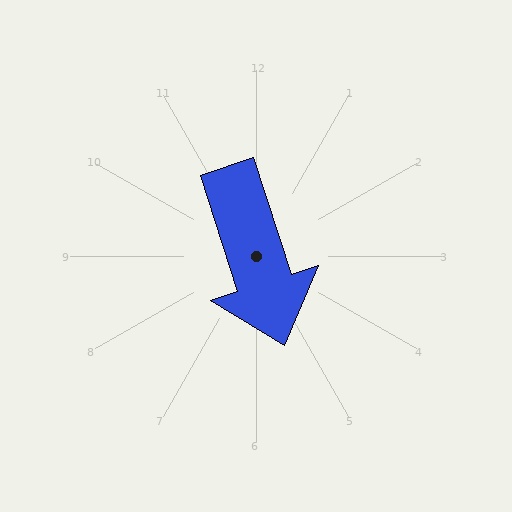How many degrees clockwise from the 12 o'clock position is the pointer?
Approximately 162 degrees.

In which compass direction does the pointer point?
South.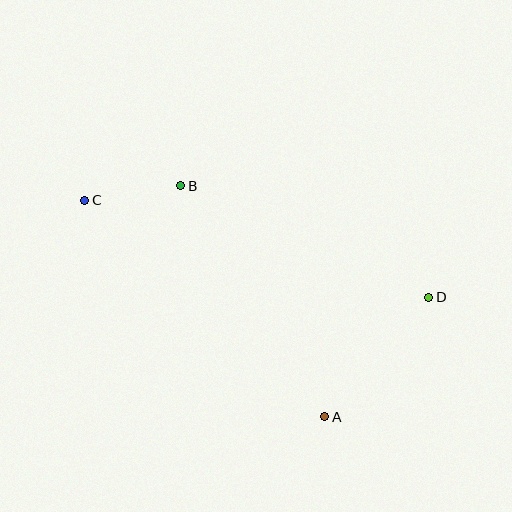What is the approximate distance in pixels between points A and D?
The distance between A and D is approximately 158 pixels.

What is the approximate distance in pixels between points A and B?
The distance between A and B is approximately 272 pixels.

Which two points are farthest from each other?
Points C and D are farthest from each other.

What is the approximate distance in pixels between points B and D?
The distance between B and D is approximately 272 pixels.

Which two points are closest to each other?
Points B and C are closest to each other.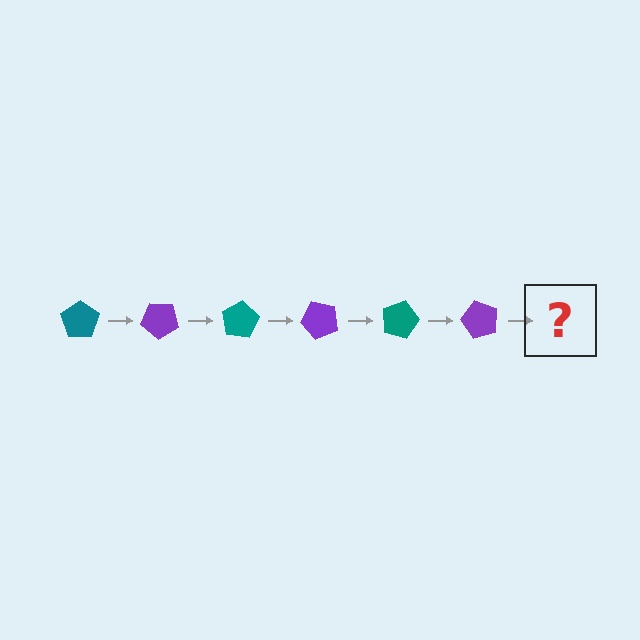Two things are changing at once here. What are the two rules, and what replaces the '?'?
The two rules are that it rotates 40 degrees each step and the color cycles through teal and purple. The '?' should be a teal pentagon, rotated 240 degrees from the start.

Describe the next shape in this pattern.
It should be a teal pentagon, rotated 240 degrees from the start.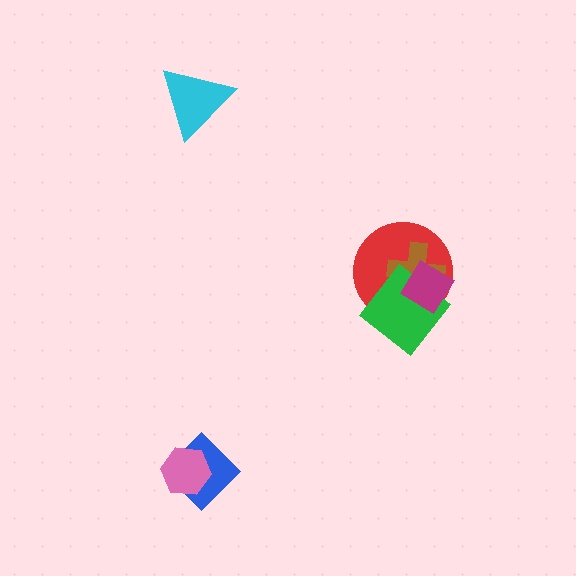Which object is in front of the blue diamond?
The pink hexagon is in front of the blue diamond.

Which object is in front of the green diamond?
The magenta diamond is in front of the green diamond.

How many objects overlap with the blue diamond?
1 object overlaps with the blue diamond.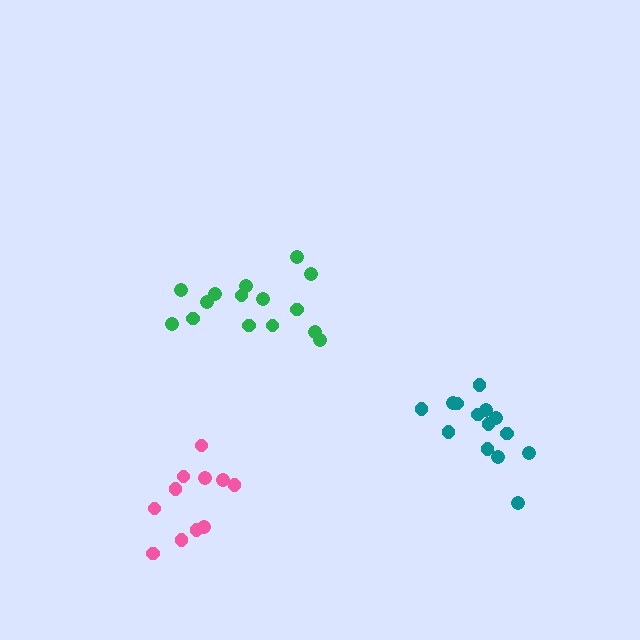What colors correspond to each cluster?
The clusters are colored: pink, green, teal.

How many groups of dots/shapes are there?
There are 3 groups.